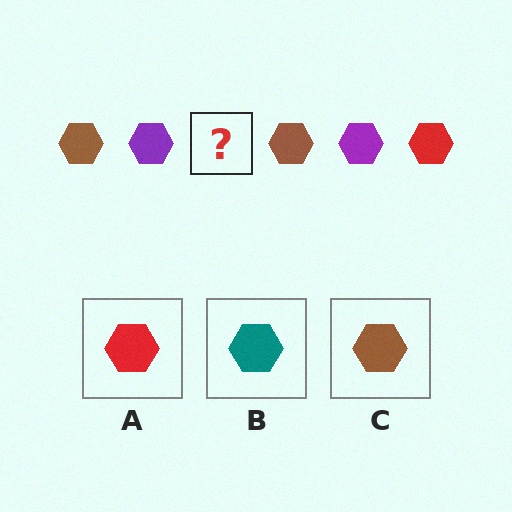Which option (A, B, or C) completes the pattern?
A.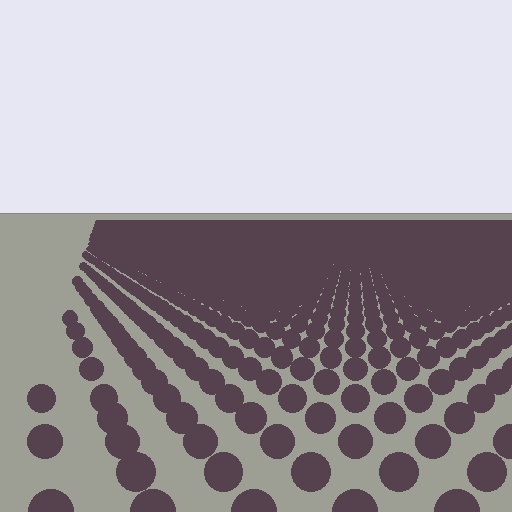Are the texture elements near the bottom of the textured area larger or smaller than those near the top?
Larger. Near the bottom, elements are closer to the viewer and appear at a bigger on-screen size.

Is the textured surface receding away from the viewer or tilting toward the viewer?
The surface is receding away from the viewer. Texture elements get smaller and denser toward the top.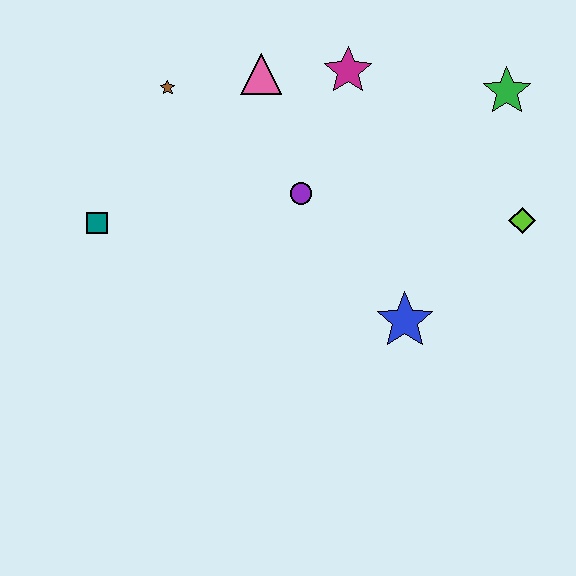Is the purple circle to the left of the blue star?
Yes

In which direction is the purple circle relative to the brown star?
The purple circle is to the right of the brown star.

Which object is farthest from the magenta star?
The teal square is farthest from the magenta star.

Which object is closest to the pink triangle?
The magenta star is closest to the pink triangle.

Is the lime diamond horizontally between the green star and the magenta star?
No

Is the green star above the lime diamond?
Yes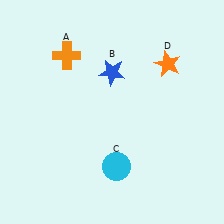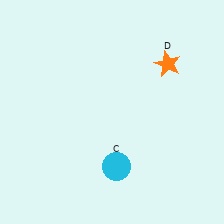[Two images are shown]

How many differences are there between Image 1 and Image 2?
There are 2 differences between the two images.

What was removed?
The orange cross (A), the blue star (B) were removed in Image 2.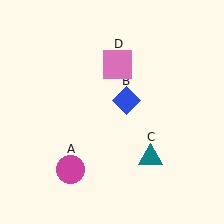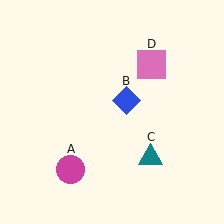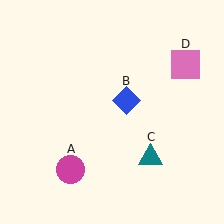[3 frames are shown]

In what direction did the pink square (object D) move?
The pink square (object D) moved right.